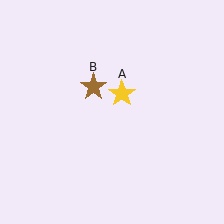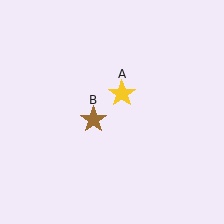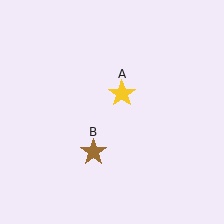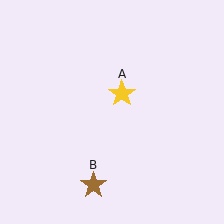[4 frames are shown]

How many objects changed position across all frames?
1 object changed position: brown star (object B).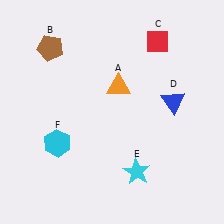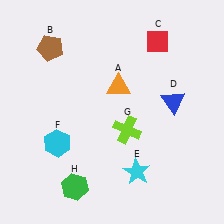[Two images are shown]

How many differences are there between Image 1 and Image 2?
There are 2 differences between the two images.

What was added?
A lime cross (G), a green hexagon (H) were added in Image 2.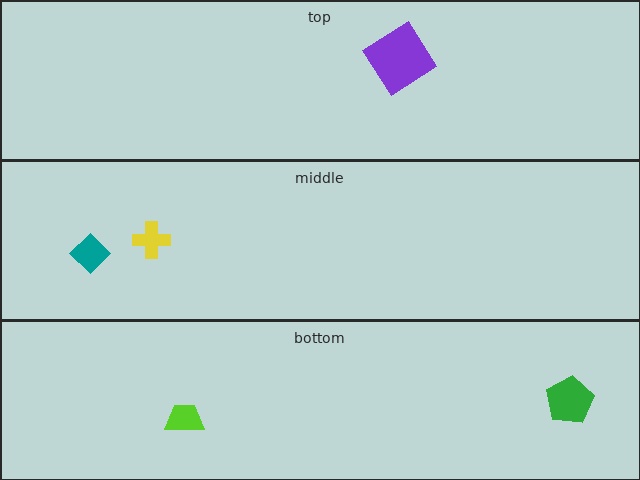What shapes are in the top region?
The purple diamond.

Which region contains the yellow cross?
The middle region.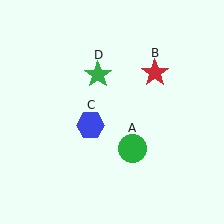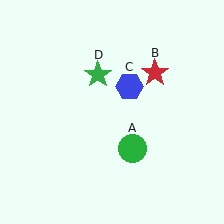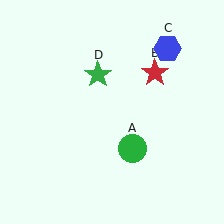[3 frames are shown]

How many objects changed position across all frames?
1 object changed position: blue hexagon (object C).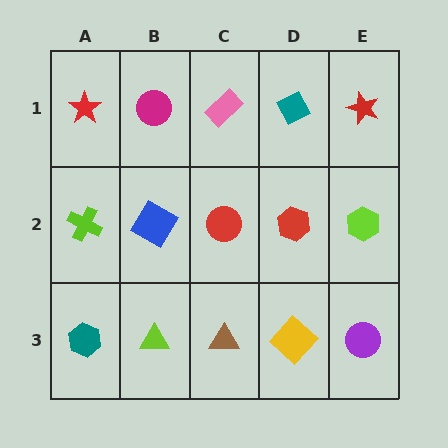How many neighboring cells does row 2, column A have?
3.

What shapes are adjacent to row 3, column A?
A lime cross (row 2, column A), a lime triangle (row 3, column B).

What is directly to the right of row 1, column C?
A teal diamond.